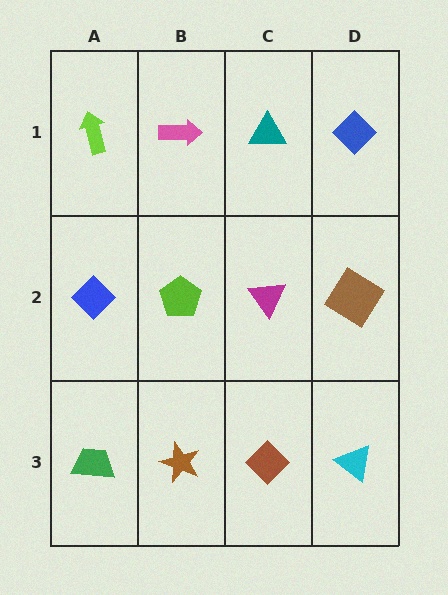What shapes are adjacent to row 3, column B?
A lime pentagon (row 2, column B), a green trapezoid (row 3, column A), a brown diamond (row 3, column C).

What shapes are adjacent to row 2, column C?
A teal triangle (row 1, column C), a brown diamond (row 3, column C), a lime pentagon (row 2, column B), a brown diamond (row 2, column D).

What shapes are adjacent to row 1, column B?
A lime pentagon (row 2, column B), a lime arrow (row 1, column A), a teal triangle (row 1, column C).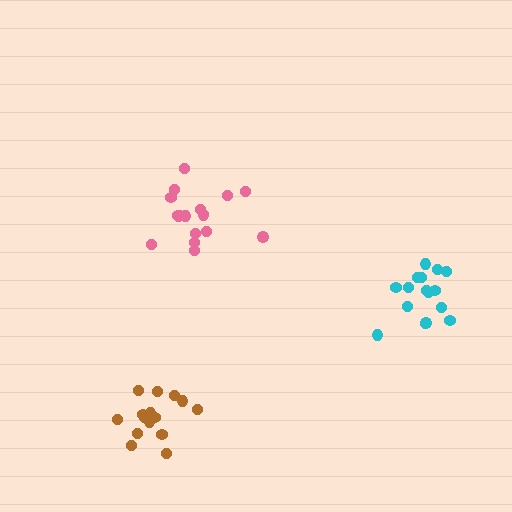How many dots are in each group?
Group 1: 16 dots, Group 2: 15 dots, Group 3: 18 dots (49 total).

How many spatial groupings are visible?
There are 3 spatial groupings.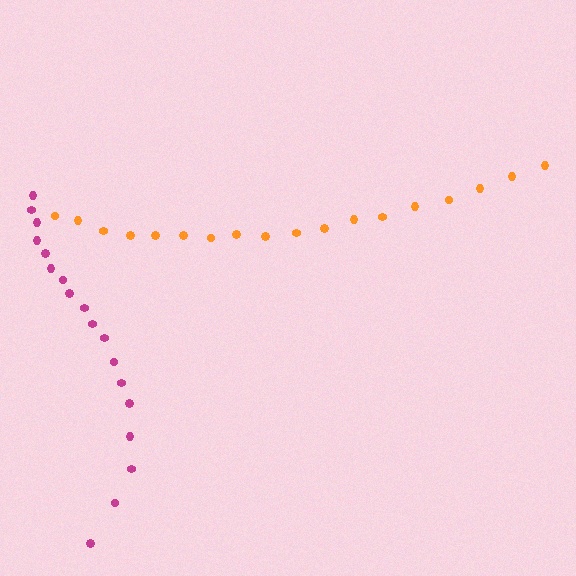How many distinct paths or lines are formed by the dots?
There are 2 distinct paths.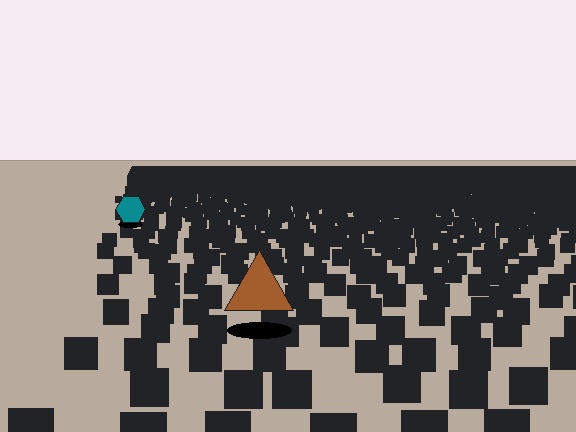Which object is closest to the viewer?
The brown triangle is closest. The texture marks near it are larger and more spread out.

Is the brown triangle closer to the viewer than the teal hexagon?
Yes. The brown triangle is closer — you can tell from the texture gradient: the ground texture is coarser near it.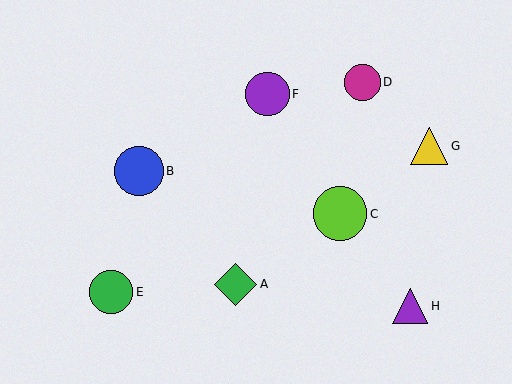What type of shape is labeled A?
Shape A is a green diamond.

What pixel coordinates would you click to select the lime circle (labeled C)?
Click at (340, 214) to select the lime circle C.